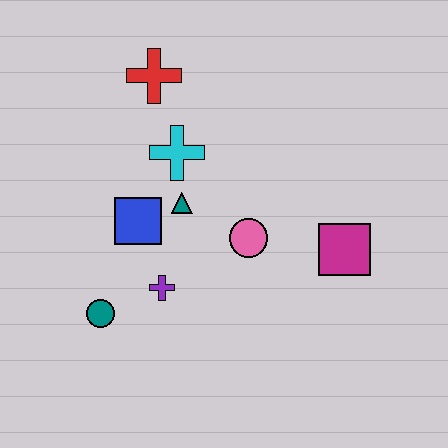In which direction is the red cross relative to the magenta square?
The red cross is to the left of the magenta square.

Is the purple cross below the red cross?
Yes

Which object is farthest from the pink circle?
The red cross is farthest from the pink circle.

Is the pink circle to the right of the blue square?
Yes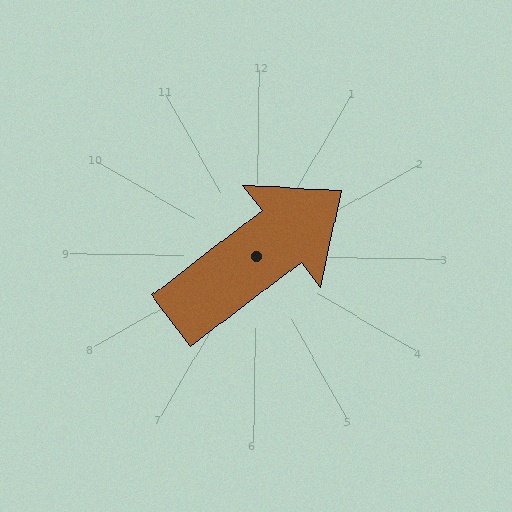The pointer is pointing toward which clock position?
Roughly 2 o'clock.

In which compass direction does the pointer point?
Northeast.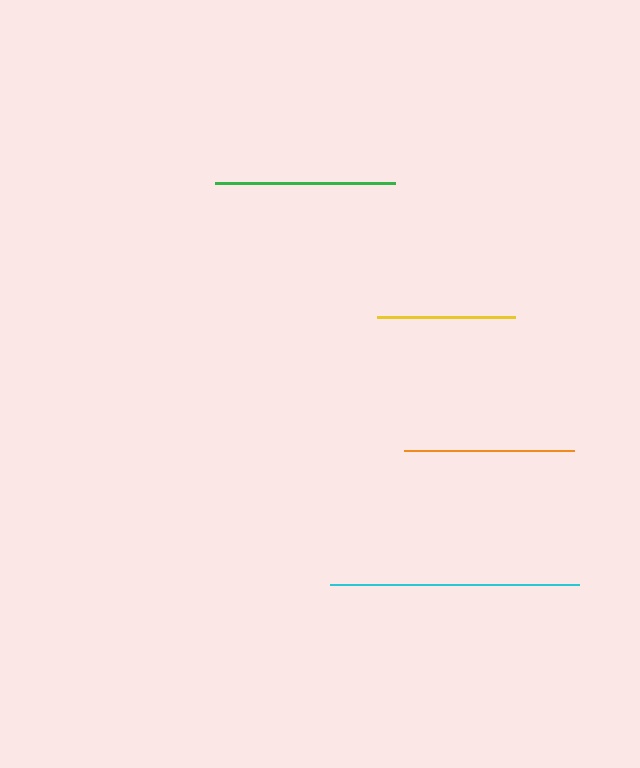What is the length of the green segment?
The green segment is approximately 180 pixels long.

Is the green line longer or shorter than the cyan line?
The cyan line is longer than the green line.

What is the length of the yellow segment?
The yellow segment is approximately 138 pixels long.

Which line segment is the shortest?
The yellow line is the shortest at approximately 138 pixels.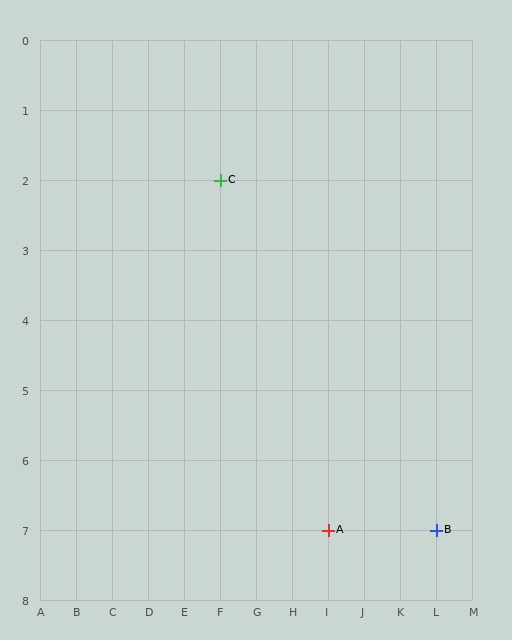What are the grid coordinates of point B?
Point B is at grid coordinates (L, 7).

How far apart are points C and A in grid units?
Points C and A are 3 columns and 5 rows apart (about 5.8 grid units diagonally).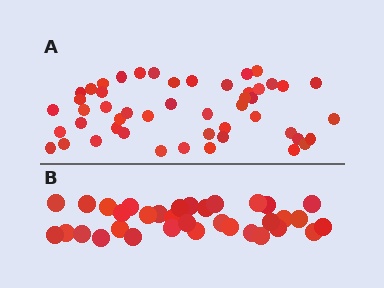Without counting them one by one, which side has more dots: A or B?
Region A (the top region) has more dots.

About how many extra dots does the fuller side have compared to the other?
Region A has approximately 15 more dots than region B.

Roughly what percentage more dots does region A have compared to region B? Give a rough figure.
About 45% more.